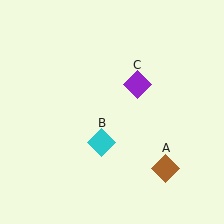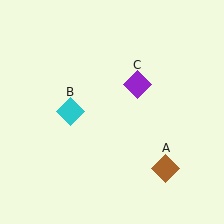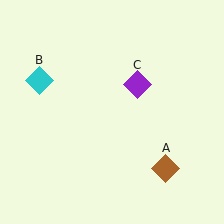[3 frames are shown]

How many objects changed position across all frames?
1 object changed position: cyan diamond (object B).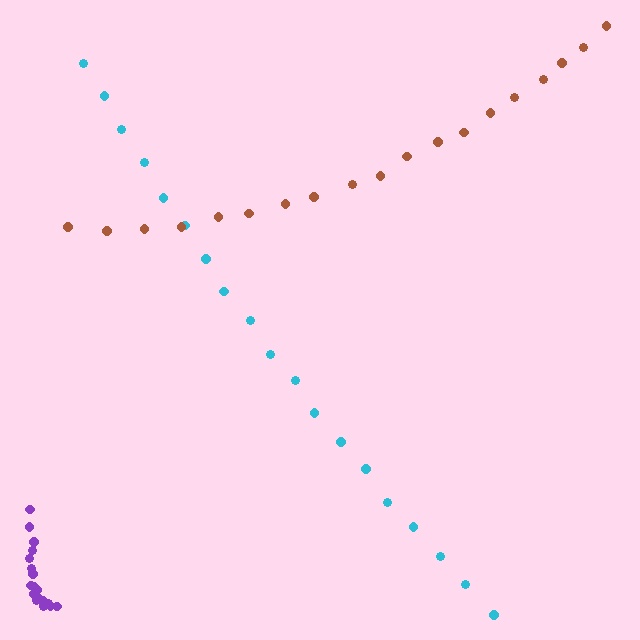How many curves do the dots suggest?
There are 3 distinct paths.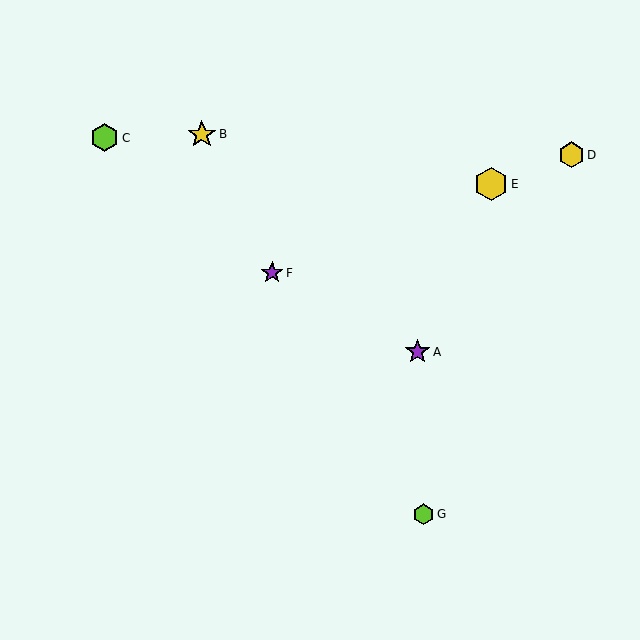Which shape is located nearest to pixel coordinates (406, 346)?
The purple star (labeled A) at (417, 352) is nearest to that location.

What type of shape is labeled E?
Shape E is a yellow hexagon.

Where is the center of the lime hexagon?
The center of the lime hexagon is at (104, 138).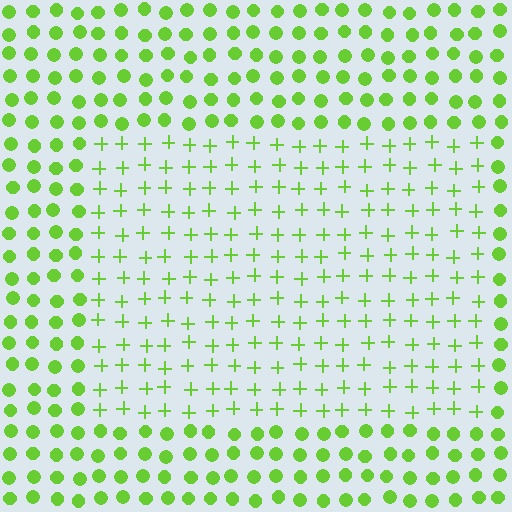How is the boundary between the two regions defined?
The boundary is defined by a change in element shape: plus signs inside vs. circles outside. All elements share the same color and spacing.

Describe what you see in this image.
The image is filled with small lime elements arranged in a uniform grid. A rectangle-shaped region contains plus signs, while the surrounding area contains circles. The boundary is defined purely by the change in element shape.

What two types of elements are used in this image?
The image uses plus signs inside the rectangle region and circles outside it.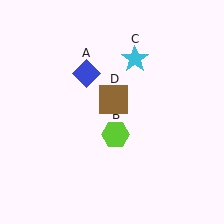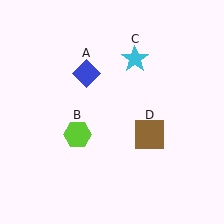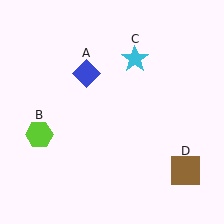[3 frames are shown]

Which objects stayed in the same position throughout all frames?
Blue diamond (object A) and cyan star (object C) remained stationary.